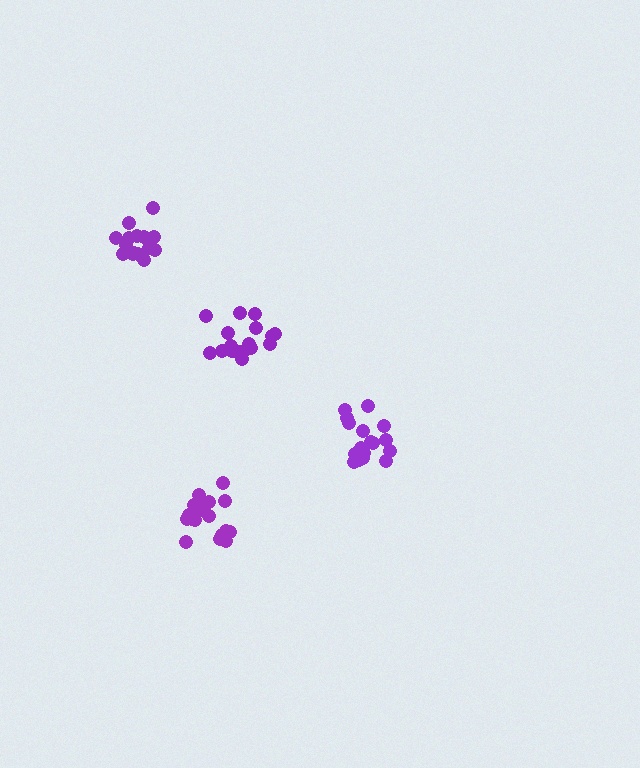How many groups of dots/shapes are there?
There are 4 groups.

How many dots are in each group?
Group 1: 15 dots, Group 2: 18 dots, Group 3: 19 dots, Group 4: 17 dots (69 total).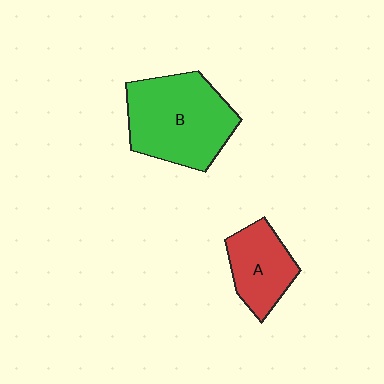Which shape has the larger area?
Shape B (green).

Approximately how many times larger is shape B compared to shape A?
Approximately 1.8 times.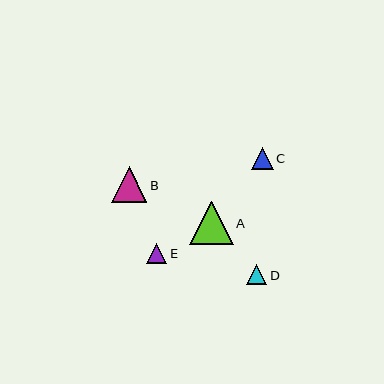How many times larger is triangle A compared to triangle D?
Triangle A is approximately 2.1 times the size of triangle D.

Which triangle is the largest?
Triangle A is the largest with a size of approximately 44 pixels.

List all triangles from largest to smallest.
From largest to smallest: A, B, C, D, E.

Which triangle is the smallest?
Triangle E is the smallest with a size of approximately 20 pixels.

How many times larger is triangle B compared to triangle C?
Triangle B is approximately 1.6 times the size of triangle C.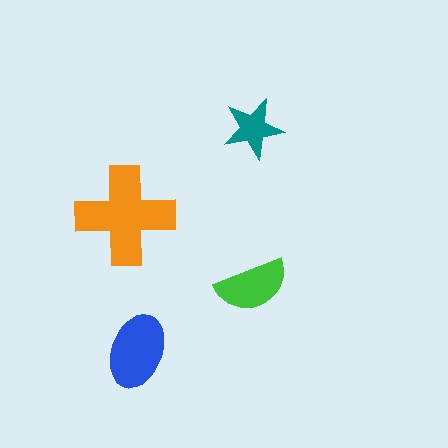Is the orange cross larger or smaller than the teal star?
Larger.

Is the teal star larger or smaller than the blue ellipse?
Smaller.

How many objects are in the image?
There are 4 objects in the image.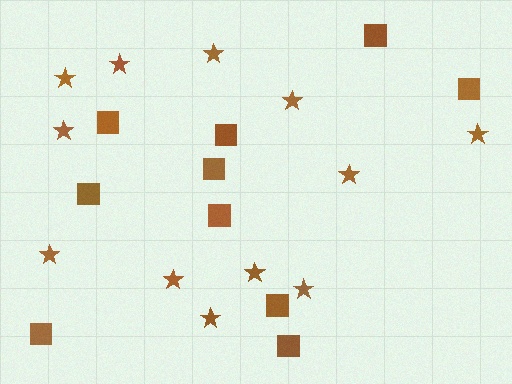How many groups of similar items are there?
There are 2 groups: one group of stars (12) and one group of squares (10).